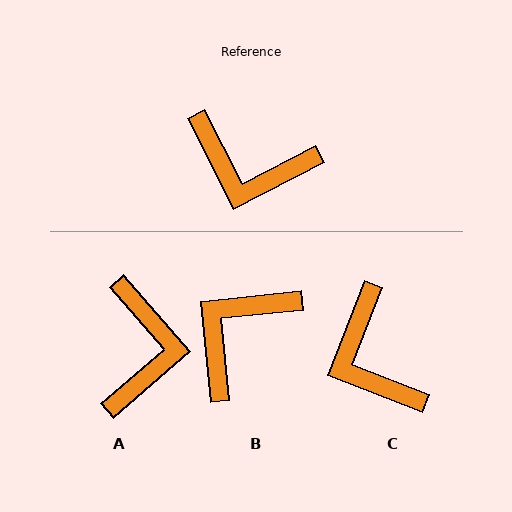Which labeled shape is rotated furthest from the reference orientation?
B, about 111 degrees away.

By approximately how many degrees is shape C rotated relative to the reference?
Approximately 48 degrees clockwise.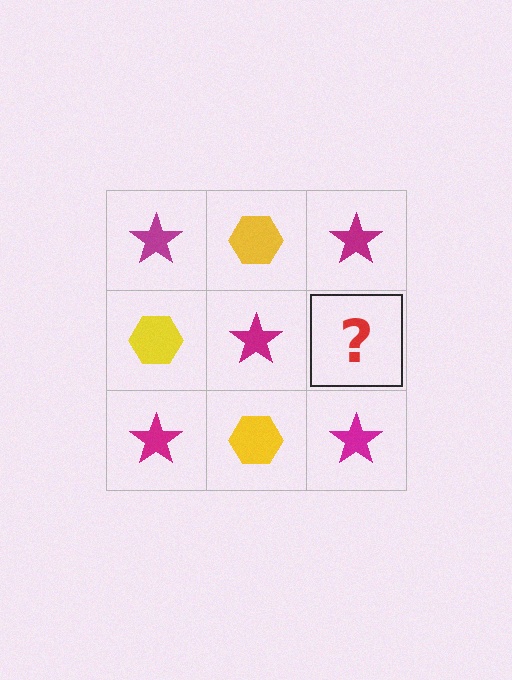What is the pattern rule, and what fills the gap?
The rule is that it alternates magenta star and yellow hexagon in a checkerboard pattern. The gap should be filled with a yellow hexagon.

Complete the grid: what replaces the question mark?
The question mark should be replaced with a yellow hexagon.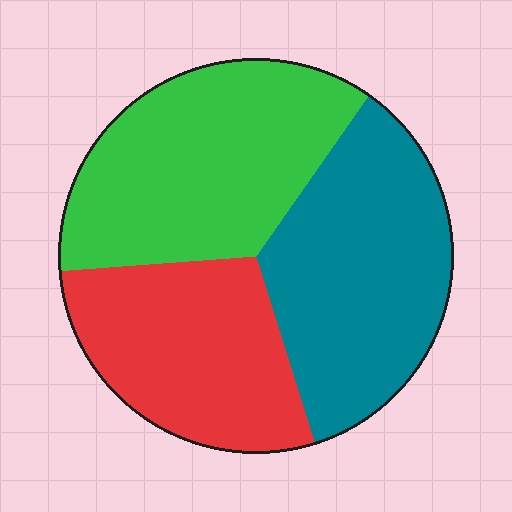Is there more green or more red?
Green.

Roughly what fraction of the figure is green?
Green takes up about three eighths (3/8) of the figure.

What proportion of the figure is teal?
Teal takes up about one third (1/3) of the figure.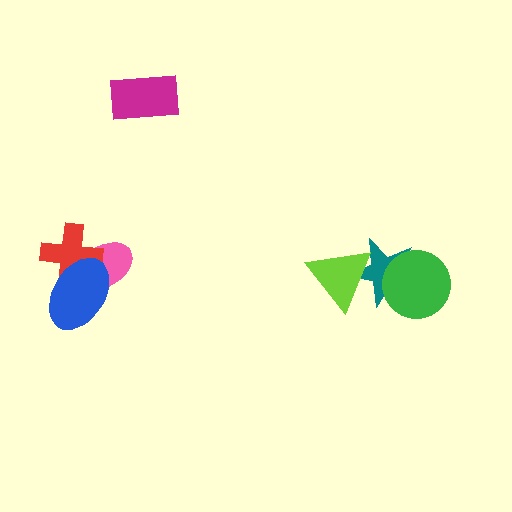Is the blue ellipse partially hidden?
No, no other shape covers it.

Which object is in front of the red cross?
The blue ellipse is in front of the red cross.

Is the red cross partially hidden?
Yes, it is partially covered by another shape.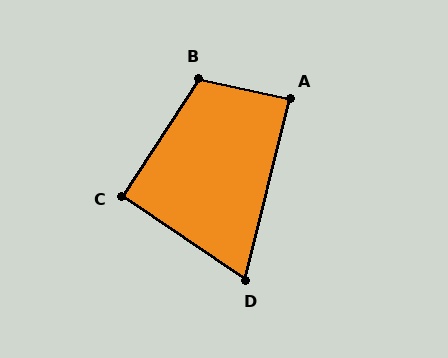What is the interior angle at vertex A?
Approximately 89 degrees (approximately right).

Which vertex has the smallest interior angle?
D, at approximately 70 degrees.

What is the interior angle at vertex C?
Approximately 91 degrees (approximately right).